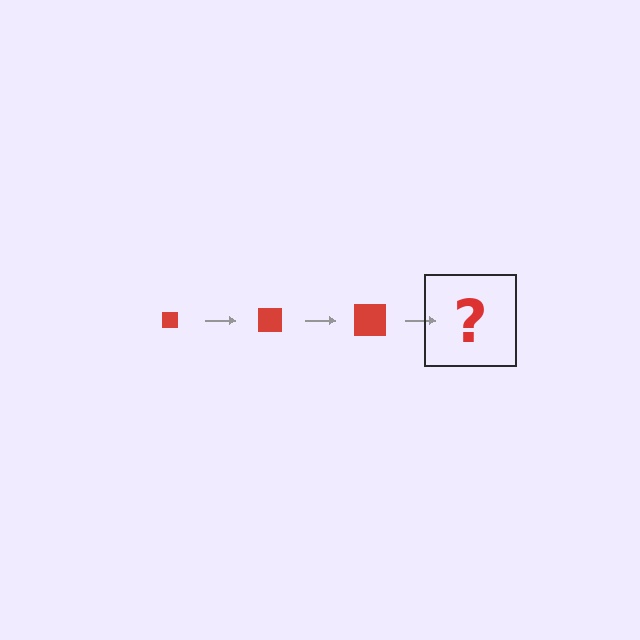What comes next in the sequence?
The next element should be a red square, larger than the previous one.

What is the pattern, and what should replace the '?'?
The pattern is that the square gets progressively larger each step. The '?' should be a red square, larger than the previous one.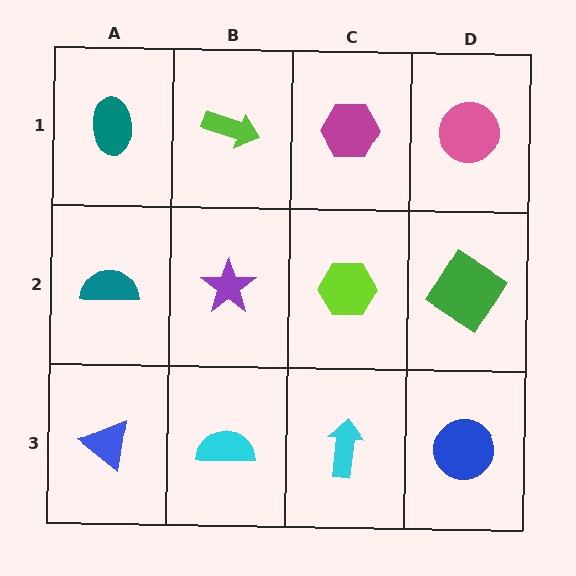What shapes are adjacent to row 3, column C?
A lime hexagon (row 2, column C), a cyan semicircle (row 3, column B), a blue circle (row 3, column D).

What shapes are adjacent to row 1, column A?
A teal semicircle (row 2, column A), a lime arrow (row 1, column B).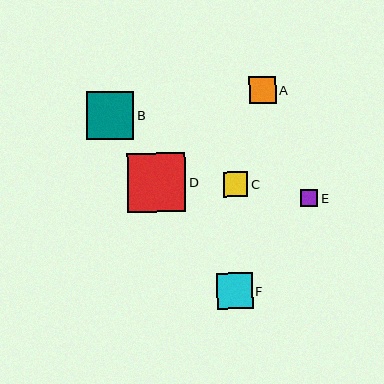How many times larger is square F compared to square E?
Square F is approximately 2.1 times the size of square E.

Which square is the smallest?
Square E is the smallest with a size of approximately 17 pixels.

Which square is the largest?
Square D is the largest with a size of approximately 59 pixels.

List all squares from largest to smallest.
From largest to smallest: D, B, F, A, C, E.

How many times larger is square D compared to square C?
Square D is approximately 2.4 times the size of square C.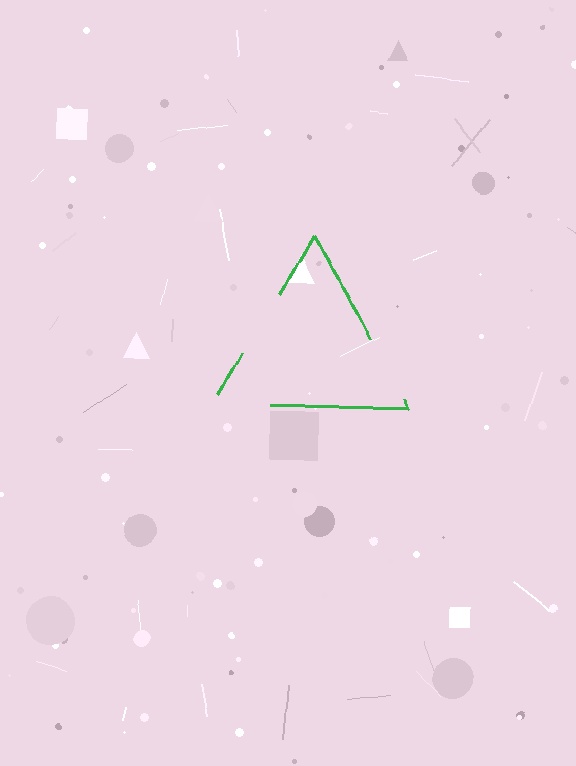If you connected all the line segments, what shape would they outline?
They would outline a triangle.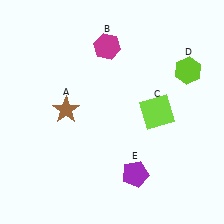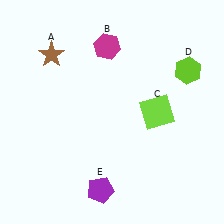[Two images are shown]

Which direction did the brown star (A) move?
The brown star (A) moved up.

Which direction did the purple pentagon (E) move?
The purple pentagon (E) moved left.